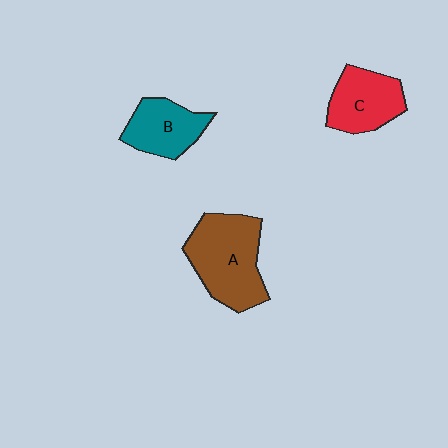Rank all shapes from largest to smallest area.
From largest to smallest: A (brown), C (red), B (teal).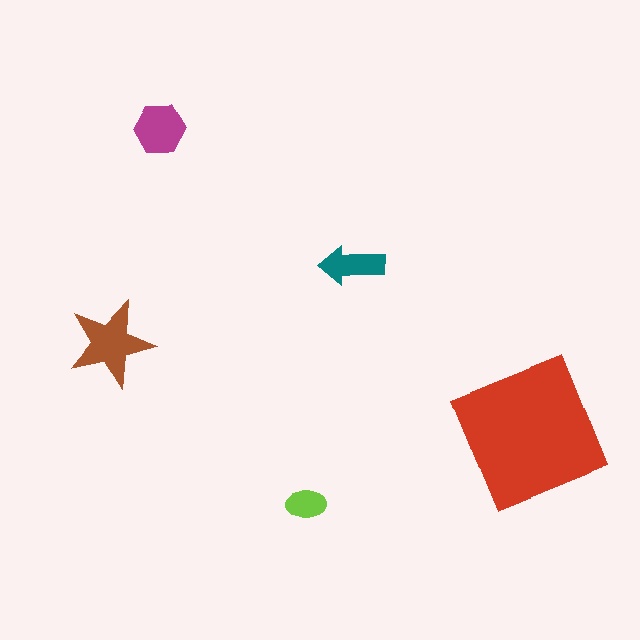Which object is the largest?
The red square.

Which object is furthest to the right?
The red square is rightmost.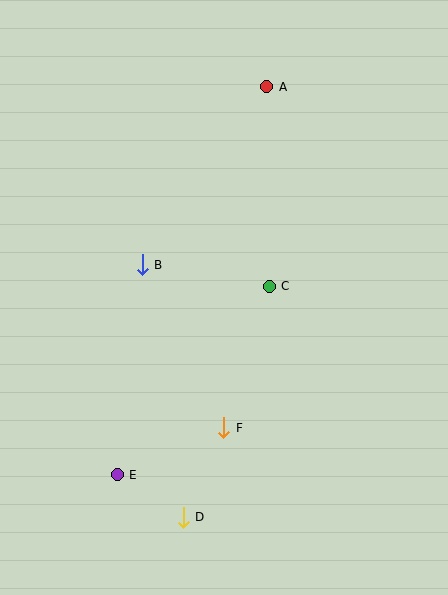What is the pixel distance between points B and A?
The distance between B and A is 218 pixels.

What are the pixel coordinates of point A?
Point A is at (267, 87).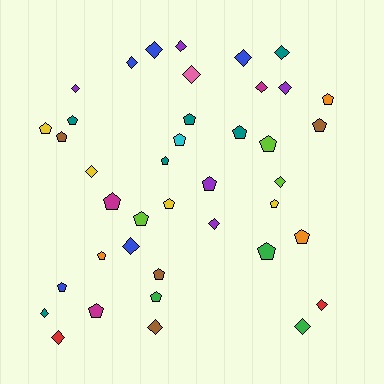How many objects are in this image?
There are 40 objects.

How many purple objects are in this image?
There are 5 purple objects.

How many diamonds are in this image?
There are 18 diamonds.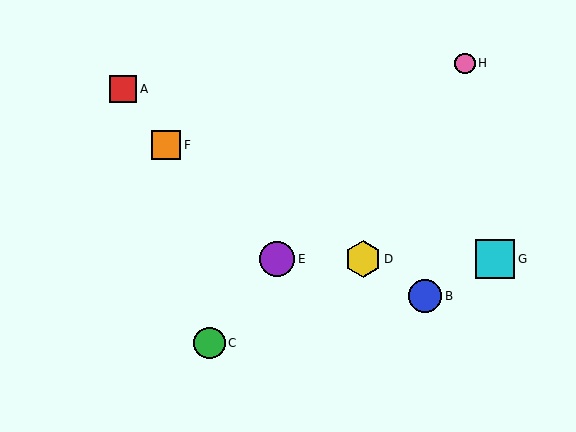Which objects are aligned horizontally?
Objects D, E, G are aligned horizontally.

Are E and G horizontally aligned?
Yes, both are at y≈259.